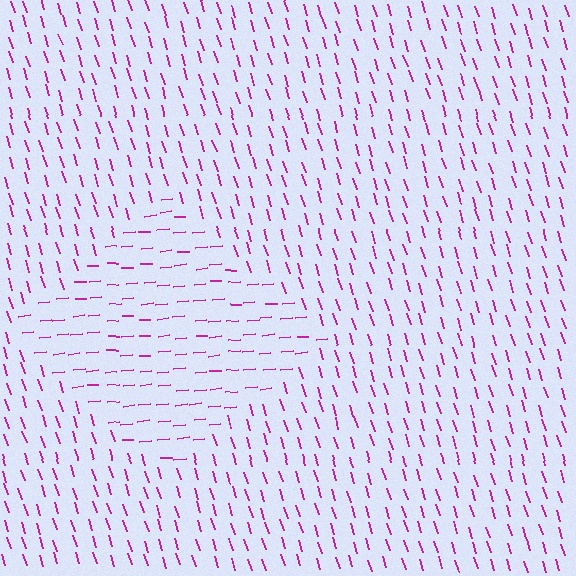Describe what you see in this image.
The image is filled with small magenta line segments. A diamond region in the image has lines oriented differently from the surrounding lines, creating a visible texture boundary.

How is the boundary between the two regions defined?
The boundary is defined purely by a change in line orientation (approximately 77 degrees difference). All lines are the same color and thickness.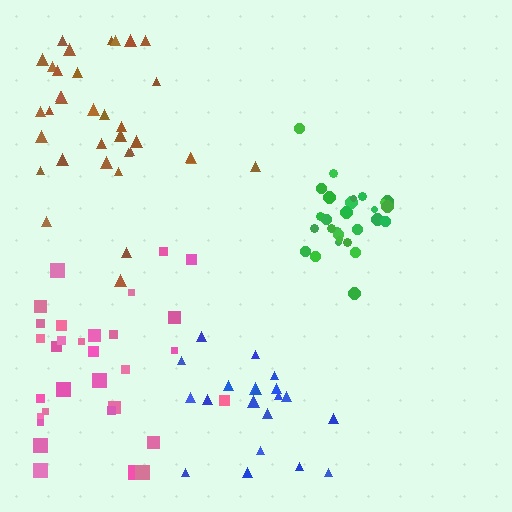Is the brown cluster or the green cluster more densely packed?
Green.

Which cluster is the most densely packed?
Green.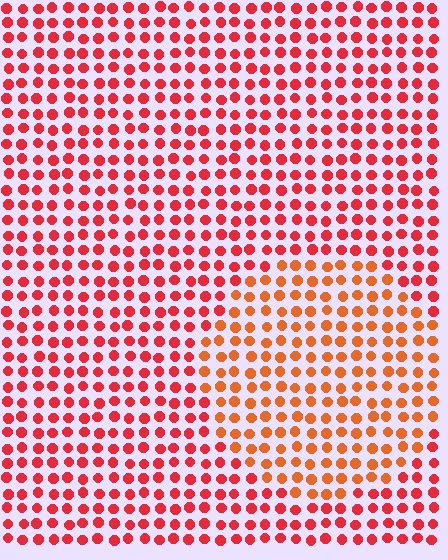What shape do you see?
I see a circle.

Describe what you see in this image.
The image is filled with small red elements in a uniform arrangement. A circle-shaped region is visible where the elements are tinted to a slightly different hue, forming a subtle color boundary.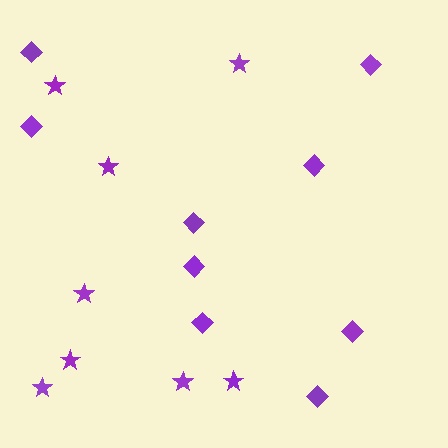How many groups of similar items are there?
There are 2 groups: one group of stars (8) and one group of diamonds (9).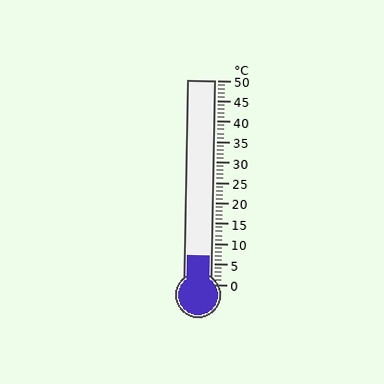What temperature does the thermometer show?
The thermometer shows approximately 7°C.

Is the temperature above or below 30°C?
The temperature is below 30°C.